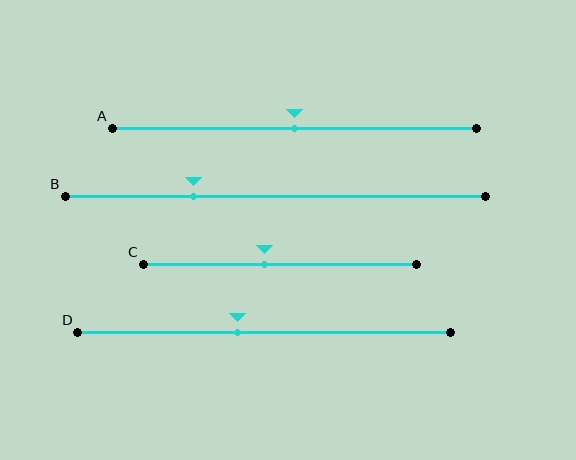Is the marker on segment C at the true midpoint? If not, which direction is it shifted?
No, the marker on segment C is shifted to the left by about 6% of the segment length.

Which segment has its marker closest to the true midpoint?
Segment A has its marker closest to the true midpoint.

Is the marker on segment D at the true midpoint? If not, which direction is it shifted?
No, the marker on segment D is shifted to the left by about 7% of the segment length.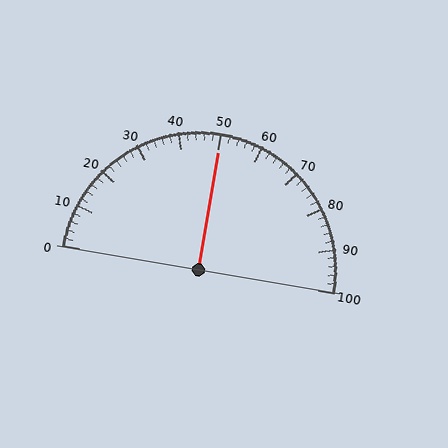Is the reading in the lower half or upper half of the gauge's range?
The reading is in the upper half of the range (0 to 100).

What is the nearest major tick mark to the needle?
The nearest major tick mark is 50.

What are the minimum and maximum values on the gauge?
The gauge ranges from 0 to 100.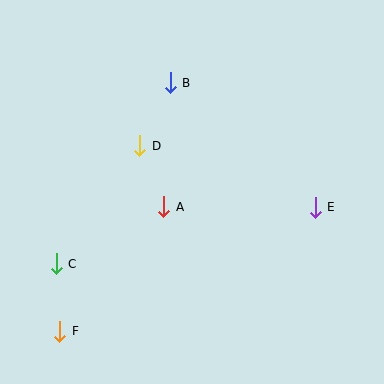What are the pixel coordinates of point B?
Point B is at (170, 83).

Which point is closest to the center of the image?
Point A at (164, 207) is closest to the center.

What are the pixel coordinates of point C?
Point C is at (56, 264).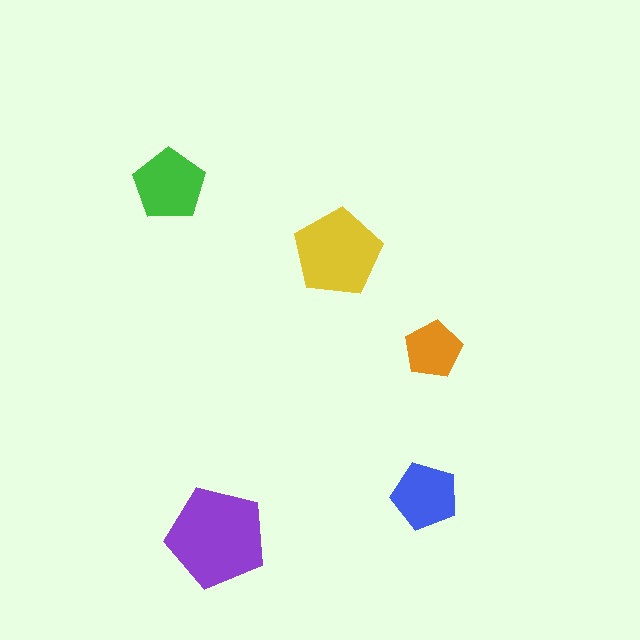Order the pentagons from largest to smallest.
the purple one, the yellow one, the green one, the blue one, the orange one.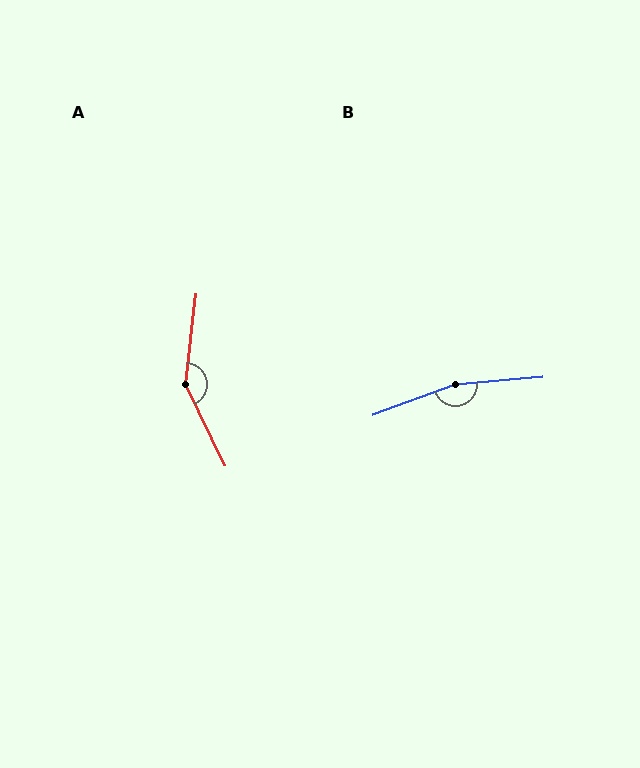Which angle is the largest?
B, at approximately 165 degrees.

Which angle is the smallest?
A, at approximately 147 degrees.